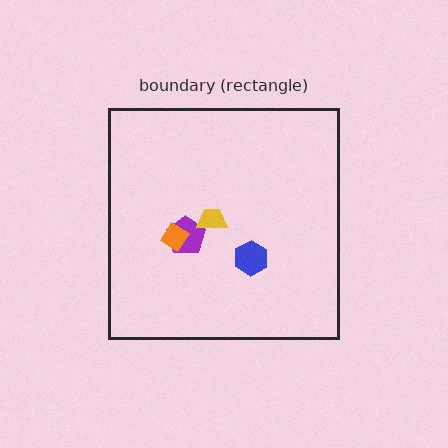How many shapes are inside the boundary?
4 inside, 0 outside.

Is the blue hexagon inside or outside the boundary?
Inside.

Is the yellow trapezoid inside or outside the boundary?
Inside.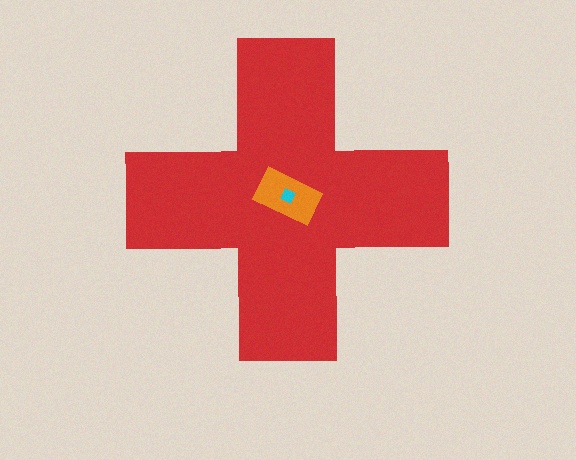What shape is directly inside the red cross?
The orange rectangle.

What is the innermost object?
The cyan diamond.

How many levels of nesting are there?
3.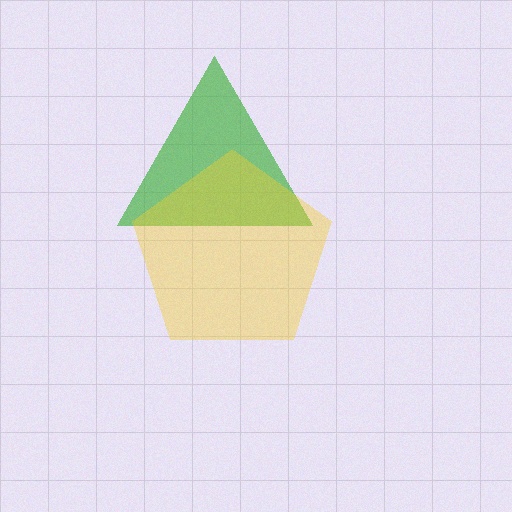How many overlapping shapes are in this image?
There are 2 overlapping shapes in the image.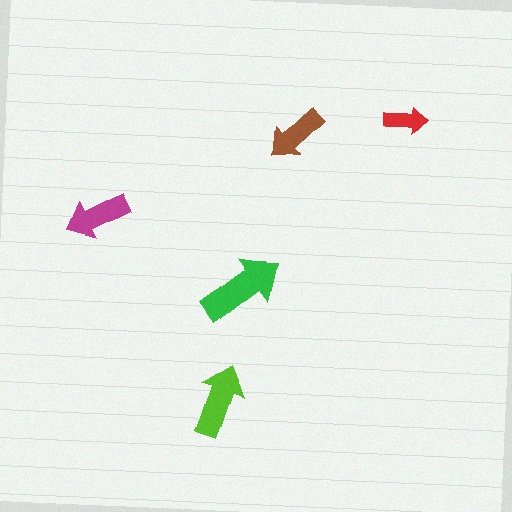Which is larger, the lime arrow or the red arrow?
The lime one.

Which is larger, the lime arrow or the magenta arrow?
The lime one.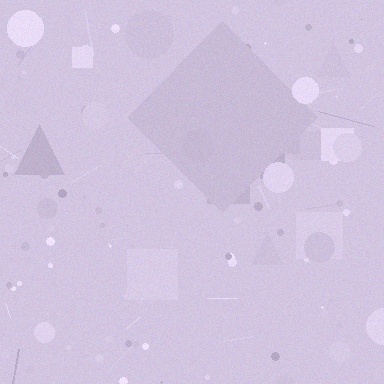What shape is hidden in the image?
A diamond is hidden in the image.